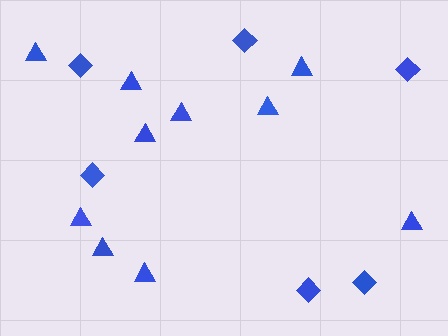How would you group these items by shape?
There are 2 groups: one group of triangles (10) and one group of diamonds (6).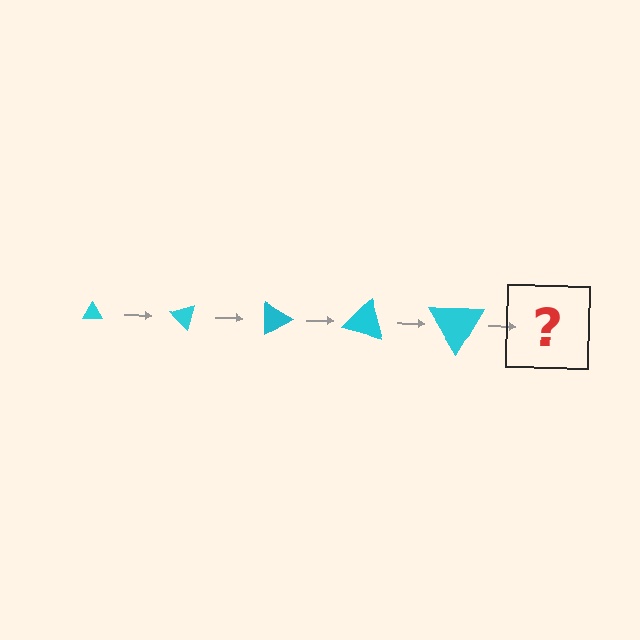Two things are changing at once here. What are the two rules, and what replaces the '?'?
The two rules are that the triangle grows larger each step and it rotates 45 degrees each step. The '?' should be a triangle, larger than the previous one and rotated 225 degrees from the start.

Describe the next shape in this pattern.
It should be a triangle, larger than the previous one and rotated 225 degrees from the start.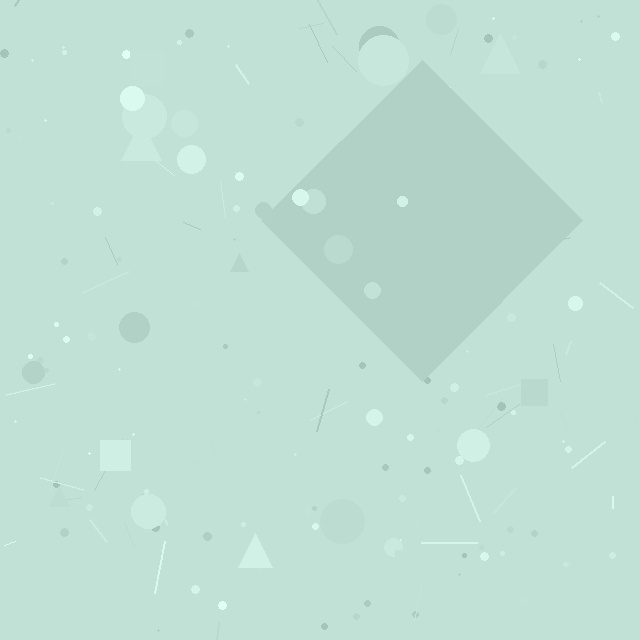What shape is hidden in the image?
A diamond is hidden in the image.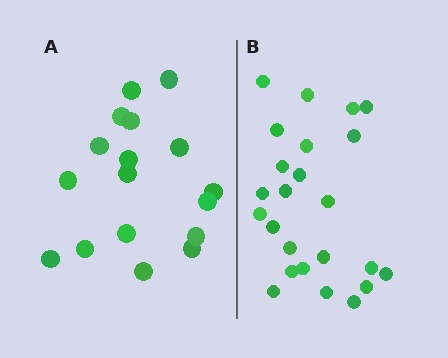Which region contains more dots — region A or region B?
Region B (the right region) has more dots.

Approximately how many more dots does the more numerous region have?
Region B has roughly 8 or so more dots than region A.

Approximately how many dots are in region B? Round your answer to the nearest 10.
About 20 dots. (The exact count is 24, which rounds to 20.)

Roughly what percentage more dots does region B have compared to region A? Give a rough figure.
About 40% more.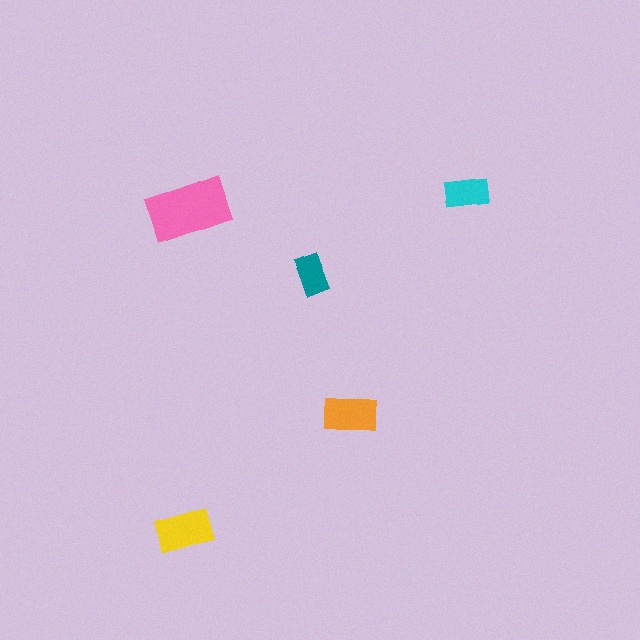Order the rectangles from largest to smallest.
the pink one, the yellow one, the orange one, the cyan one, the teal one.